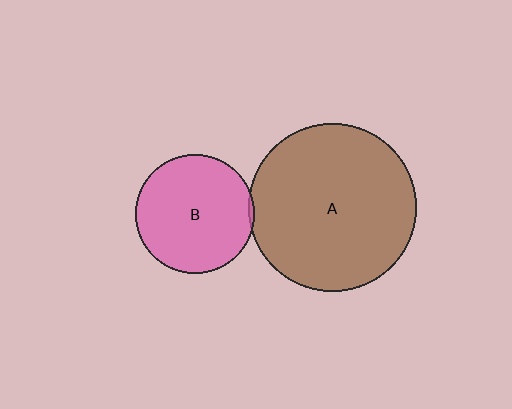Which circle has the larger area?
Circle A (brown).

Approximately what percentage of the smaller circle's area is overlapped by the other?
Approximately 5%.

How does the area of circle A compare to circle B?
Approximately 2.0 times.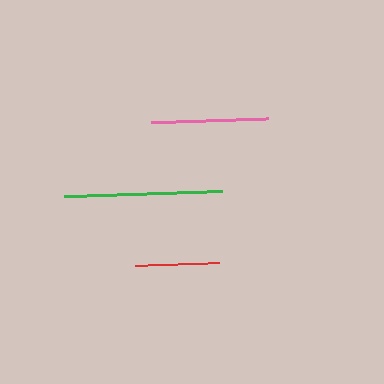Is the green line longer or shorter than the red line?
The green line is longer than the red line.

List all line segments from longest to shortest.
From longest to shortest: green, pink, red.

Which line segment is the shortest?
The red line is the shortest at approximately 84 pixels.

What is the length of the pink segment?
The pink segment is approximately 117 pixels long.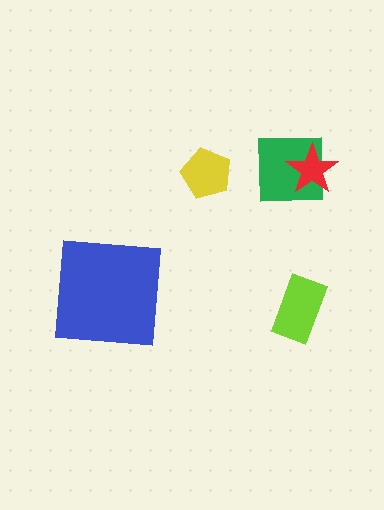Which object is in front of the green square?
The red star is in front of the green square.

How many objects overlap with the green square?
1 object overlaps with the green square.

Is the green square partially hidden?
Yes, it is partially covered by another shape.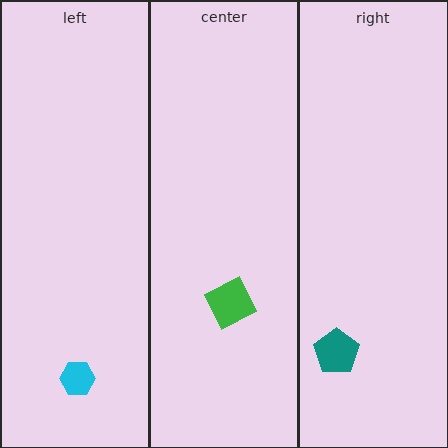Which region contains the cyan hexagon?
The left region.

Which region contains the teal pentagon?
The right region.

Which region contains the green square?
The center region.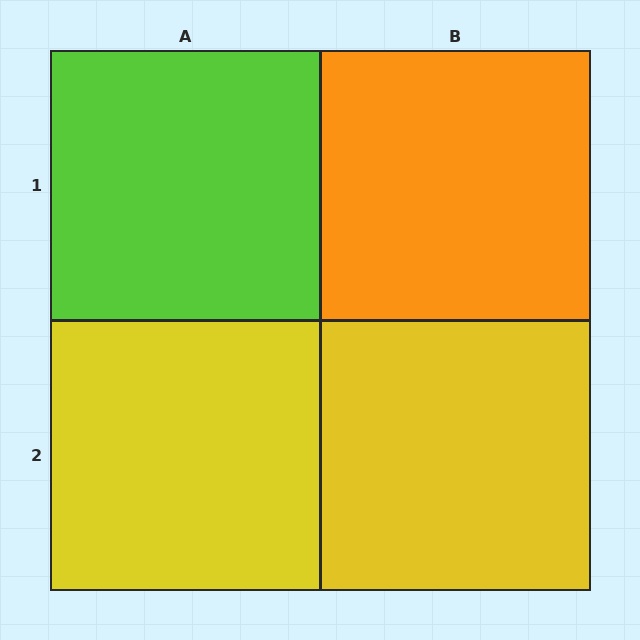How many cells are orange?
1 cell is orange.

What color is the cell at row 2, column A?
Yellow.